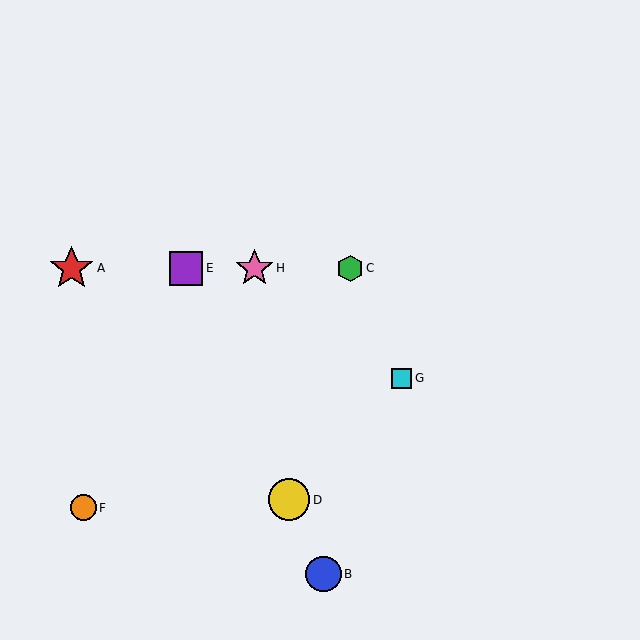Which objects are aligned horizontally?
Objects A, C, E, H are aligned horizontally.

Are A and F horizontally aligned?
No, A is at y≈268 and F is at y≈508.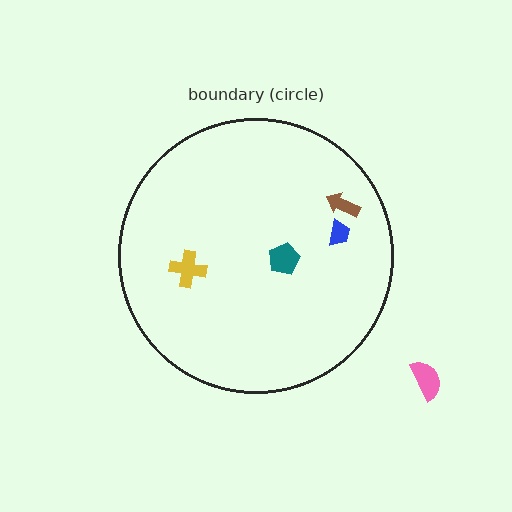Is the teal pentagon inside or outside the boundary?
Inside.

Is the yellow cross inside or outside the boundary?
Inside.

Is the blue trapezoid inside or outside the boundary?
Inside.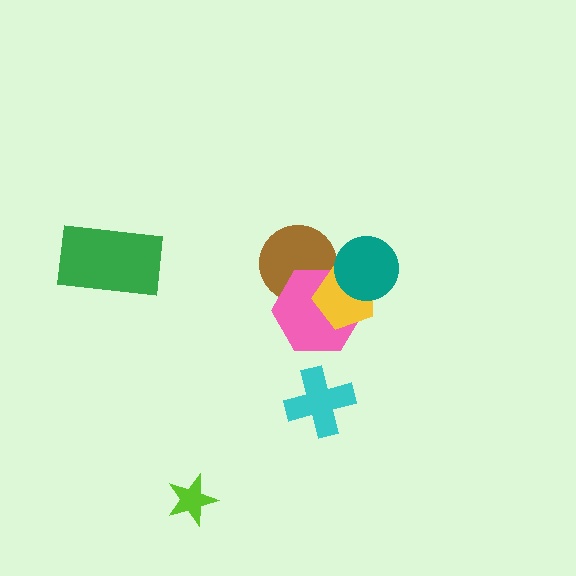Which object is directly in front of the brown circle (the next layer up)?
The pink hexagon is directly in front of the brown circle.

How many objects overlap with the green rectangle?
0 objects overlap with the green rectangle.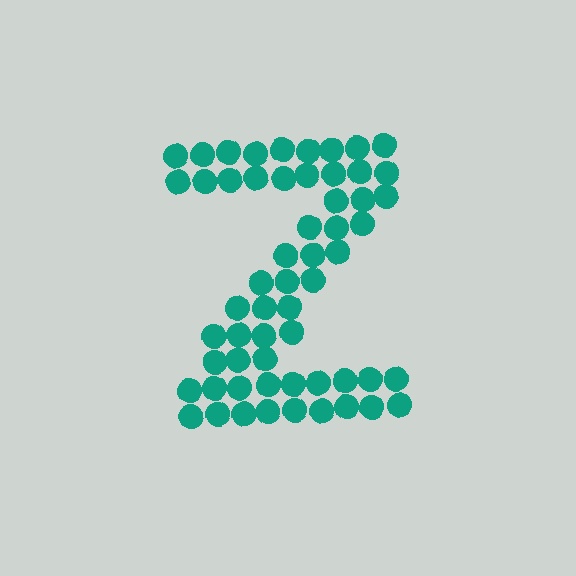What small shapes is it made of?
It is made of small circles.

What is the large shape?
The large shape is the letter Z.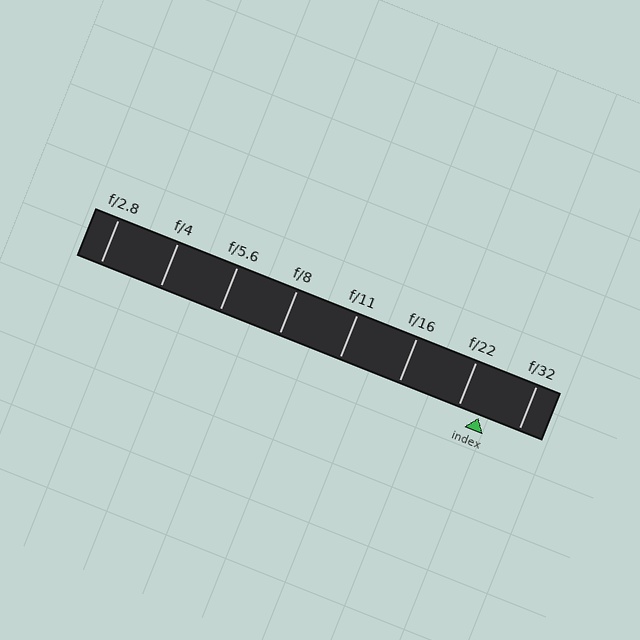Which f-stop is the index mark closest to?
The index mark is closest to f/22.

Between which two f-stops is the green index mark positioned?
The index mark is between f/22 and f/32.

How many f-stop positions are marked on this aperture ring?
There are 8 f-stop positions marked.